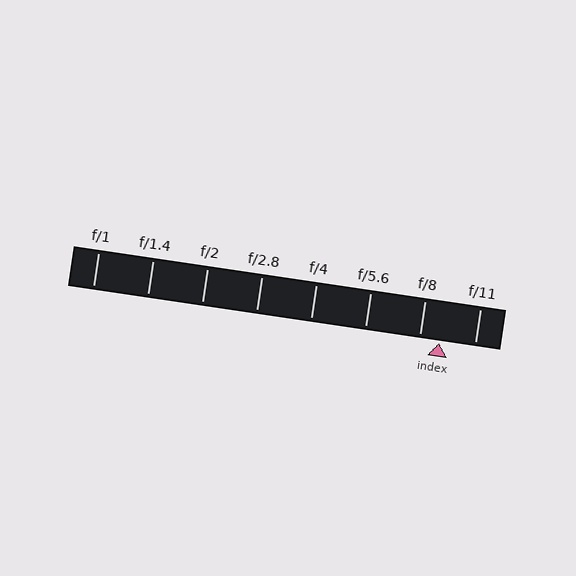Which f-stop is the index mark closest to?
The index mark is closest to f/8.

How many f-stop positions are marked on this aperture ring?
There are 8 f-stop positions marked.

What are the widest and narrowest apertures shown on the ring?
The widest aperture shown is f/1 and the narrowest is f/11.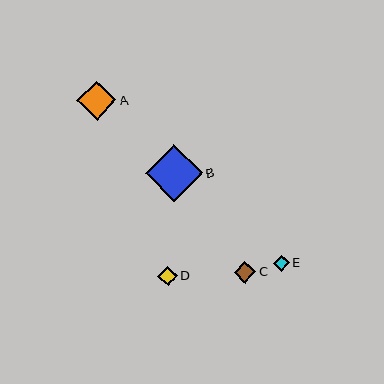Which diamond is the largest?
Diamond B is the largest with a size of approximately 57 pixels.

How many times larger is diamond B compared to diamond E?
Diamond B is approximately 3.6 times the size of diamond E.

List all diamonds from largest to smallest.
From largest to smallest: B, A, C, D, E.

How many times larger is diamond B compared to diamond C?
Diamond B is approximately 2.6 times the size of diamond C.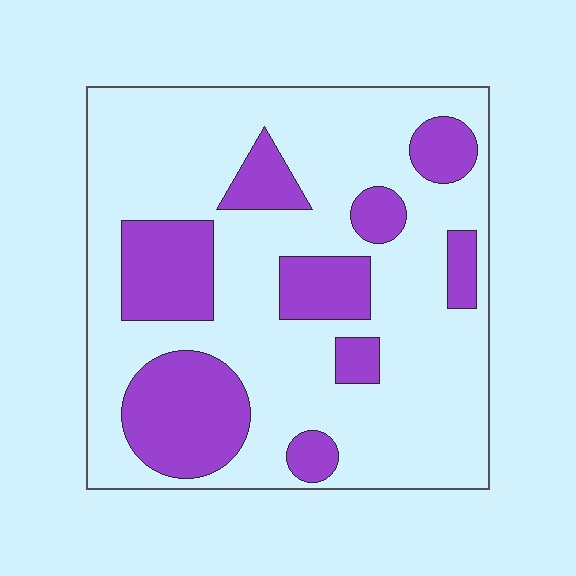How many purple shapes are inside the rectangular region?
9.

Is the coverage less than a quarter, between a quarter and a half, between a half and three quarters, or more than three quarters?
Between a quarter and a half.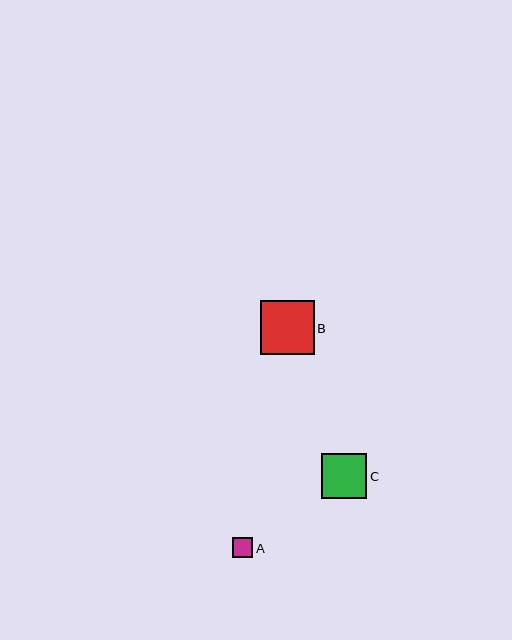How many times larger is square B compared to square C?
Square B is approximately 1.2 times the size of square C.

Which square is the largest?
Square B is the largest with a size of approximately 54 pixels.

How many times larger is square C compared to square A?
Square C is approximately 2.2 times the size of square A.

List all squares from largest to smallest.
From largest to smallest: B, C, A.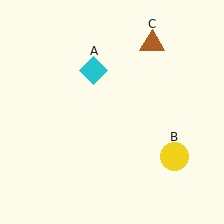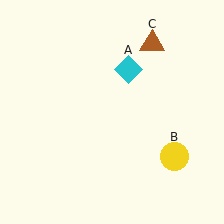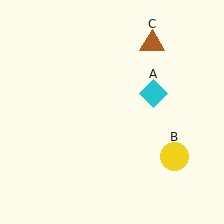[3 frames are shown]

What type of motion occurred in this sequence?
The cyan diamond (object A) rotated clockwise around the center of the scene.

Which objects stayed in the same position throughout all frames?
Yellow circle (object B) and brown triangle (object C) remained stationary.